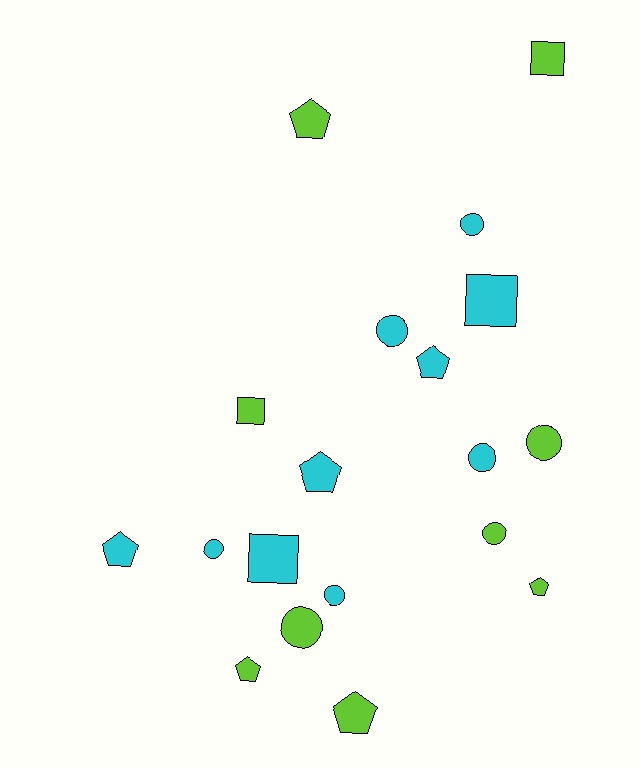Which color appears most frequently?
Cyan, with 10 objects.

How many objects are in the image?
There are 19 objects.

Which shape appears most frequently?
Circle, with 8 objects.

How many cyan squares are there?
There are 2 cyan squares.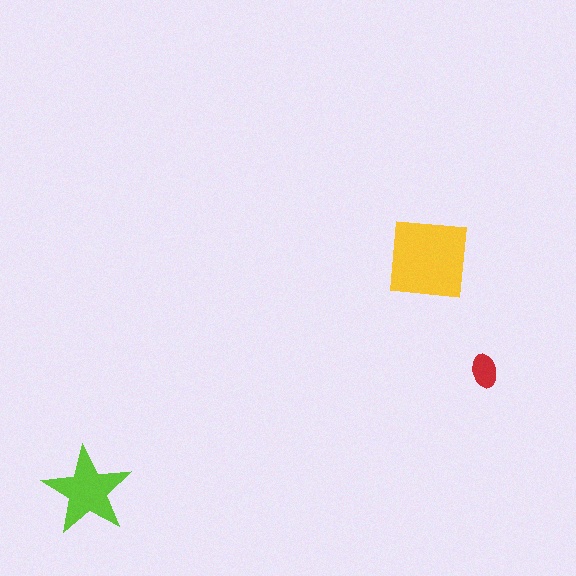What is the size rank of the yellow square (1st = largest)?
1st.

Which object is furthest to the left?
The lime star is leftmost.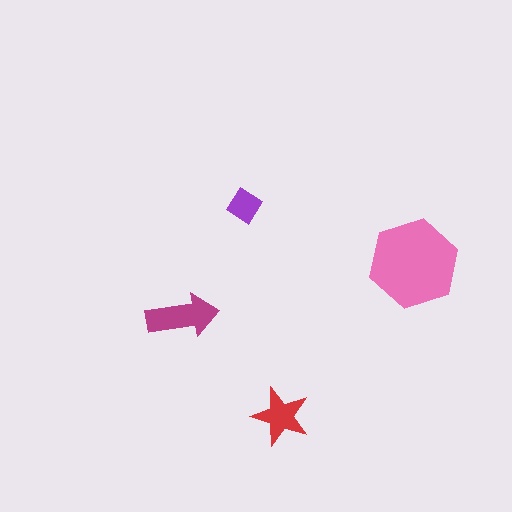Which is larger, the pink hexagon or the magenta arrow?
The pink hexagon.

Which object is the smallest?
The purple diamond.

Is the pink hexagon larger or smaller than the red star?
Larger.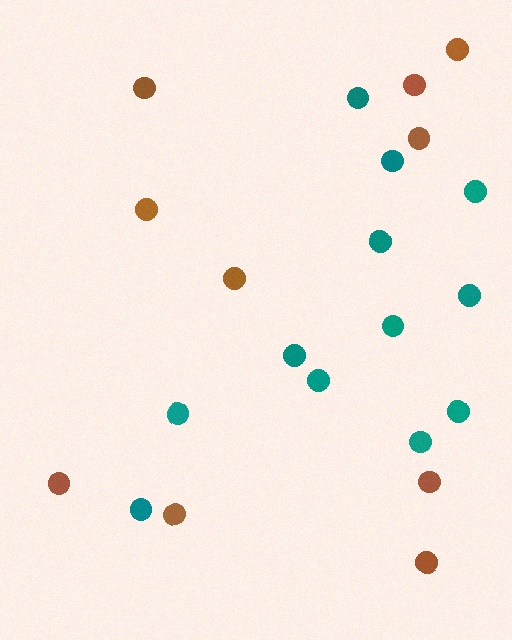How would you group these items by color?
There are 2 groups: one group of brown circles (10) and one group of teal circles (12).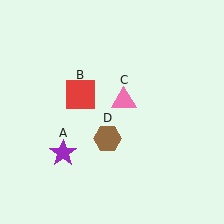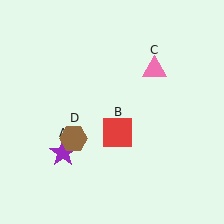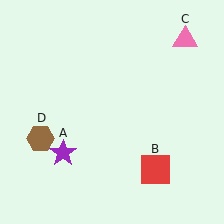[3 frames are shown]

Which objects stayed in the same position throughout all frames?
Purple star (object A) remained stationary.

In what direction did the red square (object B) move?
The red square (object B) moved down and to the right.